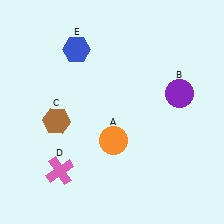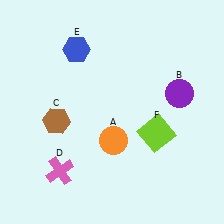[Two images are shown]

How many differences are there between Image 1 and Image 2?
There is 1 difference between the two images.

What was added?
A lime square (F) was added in Image 2.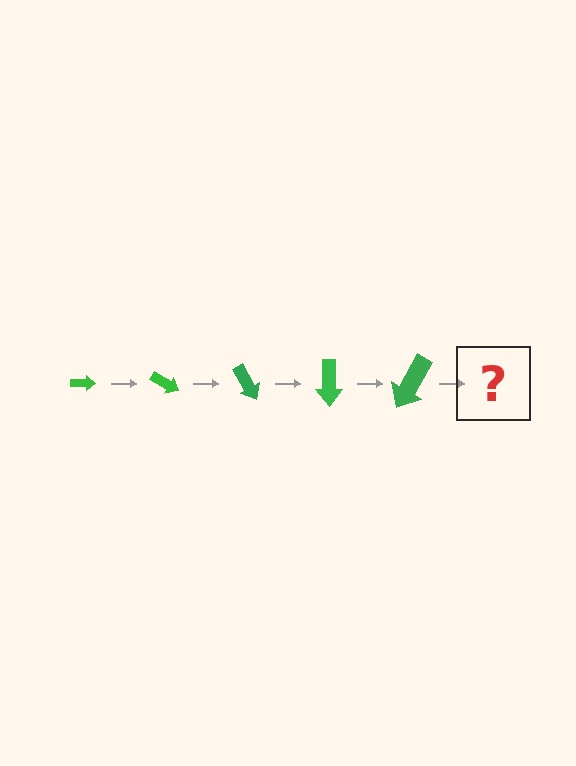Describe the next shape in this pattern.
It should be an arrow, larger than the previous one and rotated 150 degrees from the start.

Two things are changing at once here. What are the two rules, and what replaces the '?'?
The two rules are that the arrow grows larger each step and it rotates 30 degrees each step. The '?' should be an arrow, larger than the previous one and rotated 150 degrees from the start.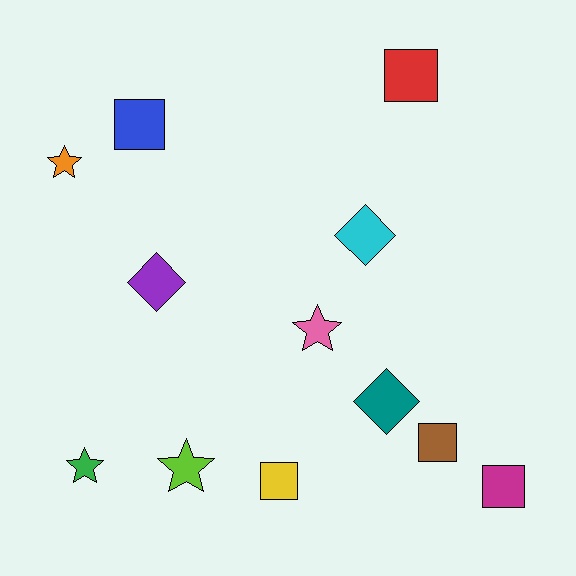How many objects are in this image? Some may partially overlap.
There are 12 objects.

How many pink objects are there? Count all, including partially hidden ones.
There is 1 pink object.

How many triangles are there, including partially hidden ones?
There are no triangles.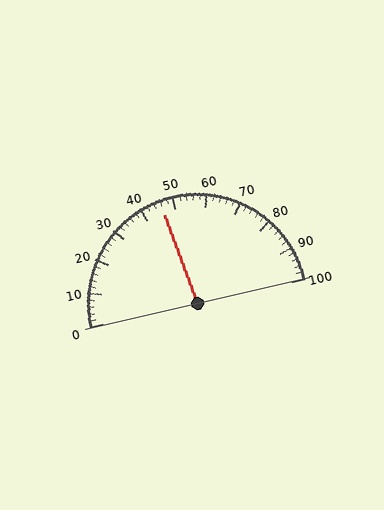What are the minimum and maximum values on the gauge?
The gauge ranges from 0 to 100.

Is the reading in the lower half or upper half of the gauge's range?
The reading is in the lower half of the range (0 to 100).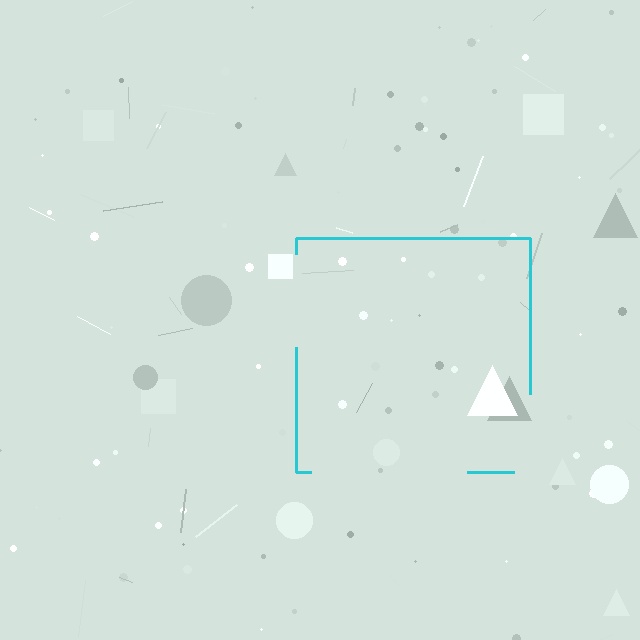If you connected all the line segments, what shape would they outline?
They would outline a square.